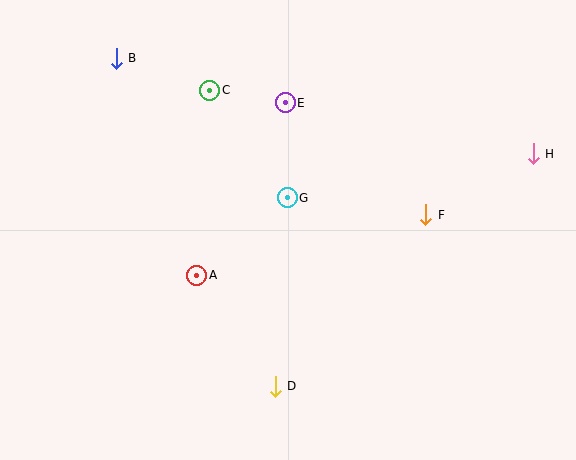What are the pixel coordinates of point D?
Point D is at (275, 386).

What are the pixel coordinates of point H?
Point H is at (533, 154).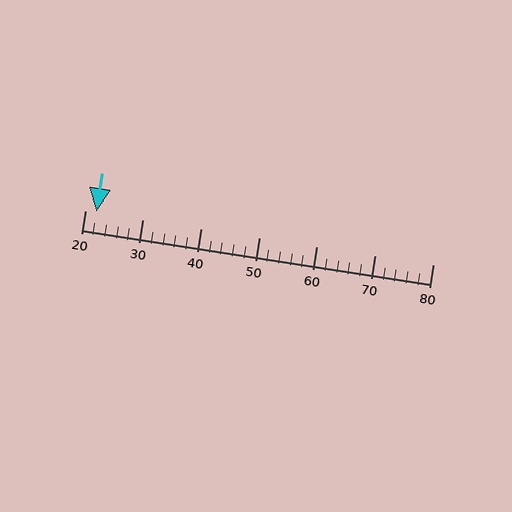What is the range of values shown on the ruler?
The ruler shows values from 20 to 80.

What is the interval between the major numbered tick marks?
The major tick marks are spaced 10 units apart.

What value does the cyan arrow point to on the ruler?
The cyan arrow points to approximately 22.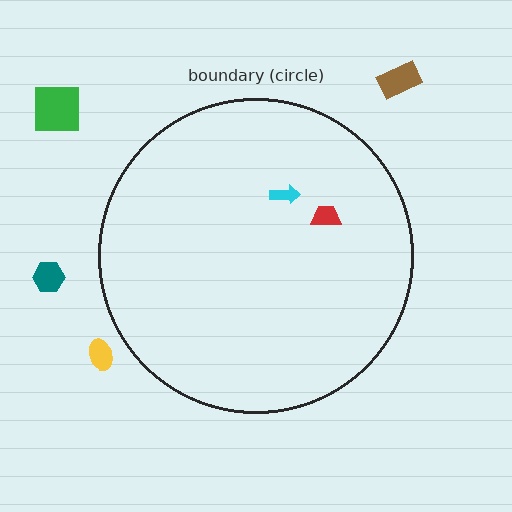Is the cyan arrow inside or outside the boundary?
Inside.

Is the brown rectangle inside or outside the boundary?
Outside.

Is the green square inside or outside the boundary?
Outside.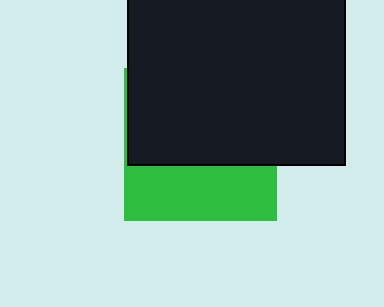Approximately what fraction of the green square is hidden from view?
Roughly 62% of the green square is hidden behind the black square.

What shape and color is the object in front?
The object in front is a black square.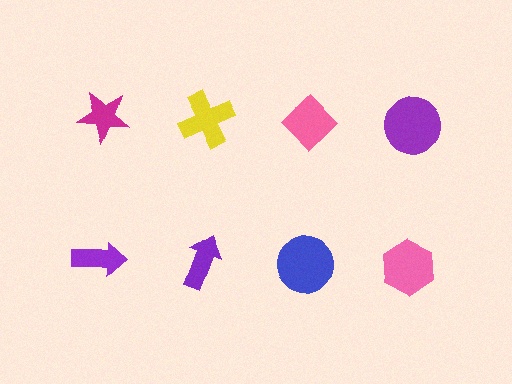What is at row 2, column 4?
A pink hexagon.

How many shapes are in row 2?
4 shapes.